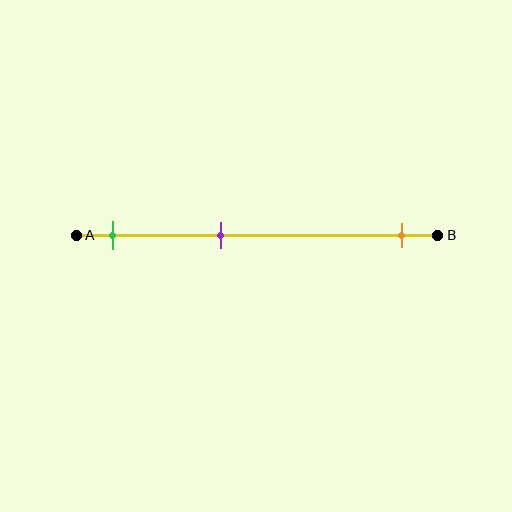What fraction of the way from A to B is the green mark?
The green mark is approximately 10% (0.1) of the way from A to B.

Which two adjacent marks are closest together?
The green and purple marks are the closest adjacent pair.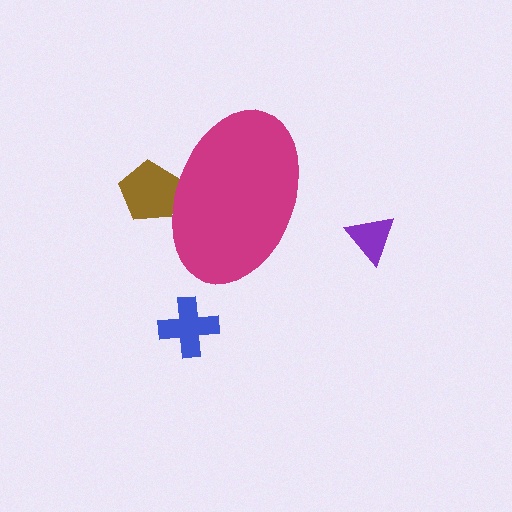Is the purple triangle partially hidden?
No, the purple triangle is fully visible.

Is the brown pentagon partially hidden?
Yes, the brown pentagon is partially hidden behind the magenta ellipse.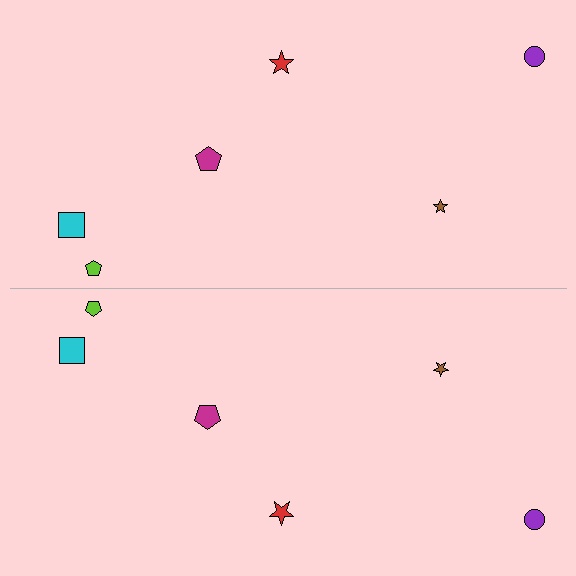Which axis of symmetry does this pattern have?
The pattern has a horizontal axis of symmetry running through the center of the image.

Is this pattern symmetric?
Yes, this pattern has bilateral (reflection) symmetry.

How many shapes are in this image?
There are 12 shapes in this image.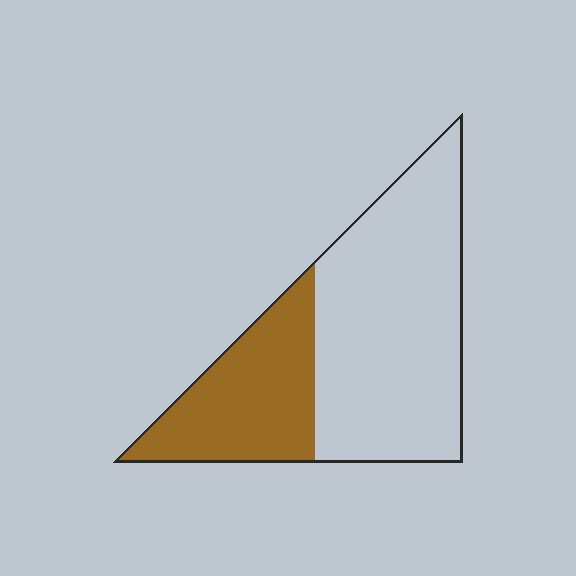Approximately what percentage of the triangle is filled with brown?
Approximately 35%.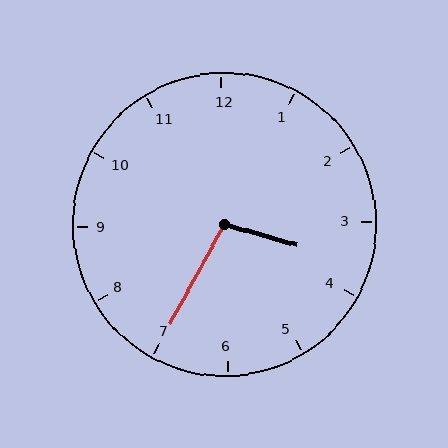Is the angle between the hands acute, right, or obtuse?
It is obtuse.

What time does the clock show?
3:35.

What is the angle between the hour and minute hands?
Approximately 102 degrees.